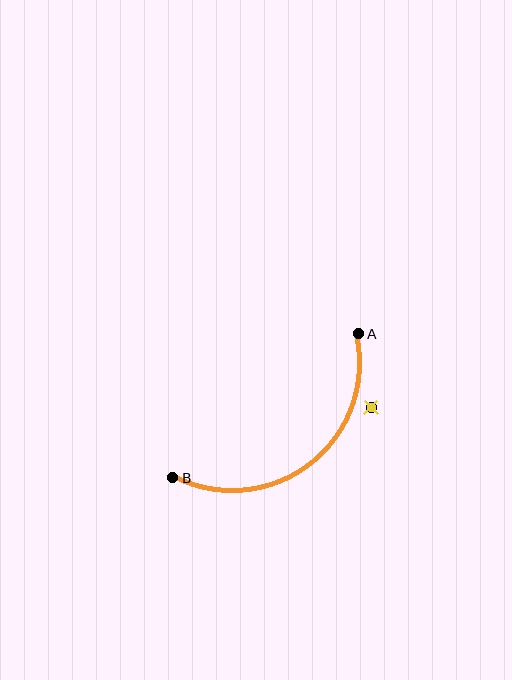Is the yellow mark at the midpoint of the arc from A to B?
No — the yellow mark does not lie on the arc at all. It sits slightly outside the curve.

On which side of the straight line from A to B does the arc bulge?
The arc bulges below and to the right of the straight line connecting A and B.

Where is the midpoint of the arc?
The arc midpoint is the point on the curve farthest from the straight line joining A and B. It sits below and to the right of that line.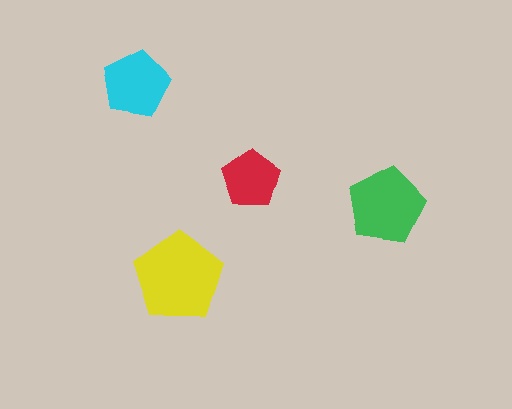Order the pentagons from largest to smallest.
the yellow one, the green one, the cyan one, the red one.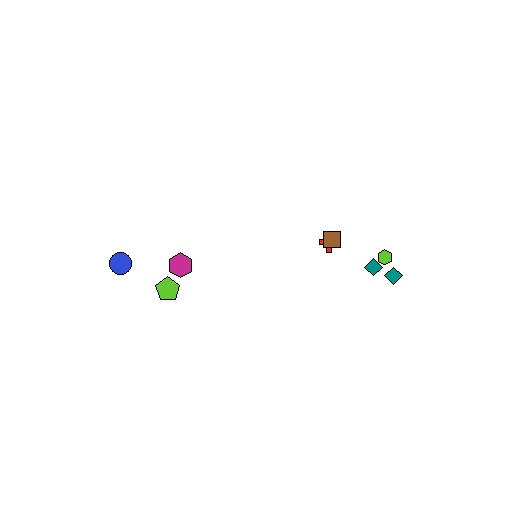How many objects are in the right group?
There are 5 objects.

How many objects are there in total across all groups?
There are 8 objects.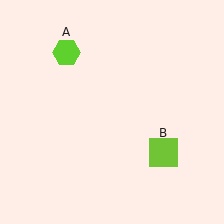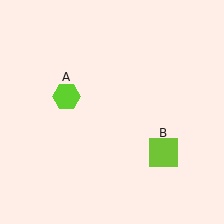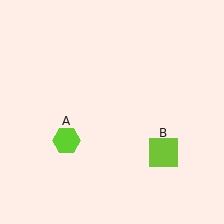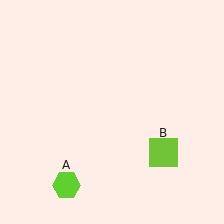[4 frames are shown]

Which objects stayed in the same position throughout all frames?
Lime square (object B) remained stationary.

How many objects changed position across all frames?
1 object changed position: lime hexagon (object A).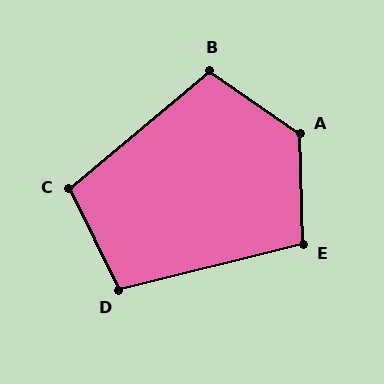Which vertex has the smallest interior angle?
D, at approximately 102 degrees.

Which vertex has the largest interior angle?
A, at approximately 126 degrees.